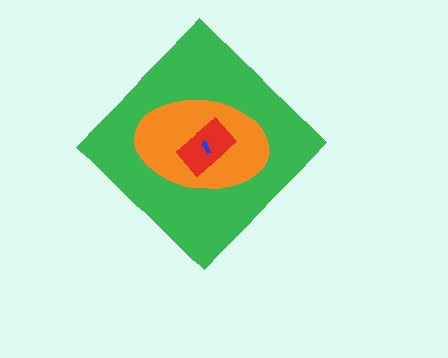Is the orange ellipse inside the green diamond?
Yes.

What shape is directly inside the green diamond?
The orange ellipse.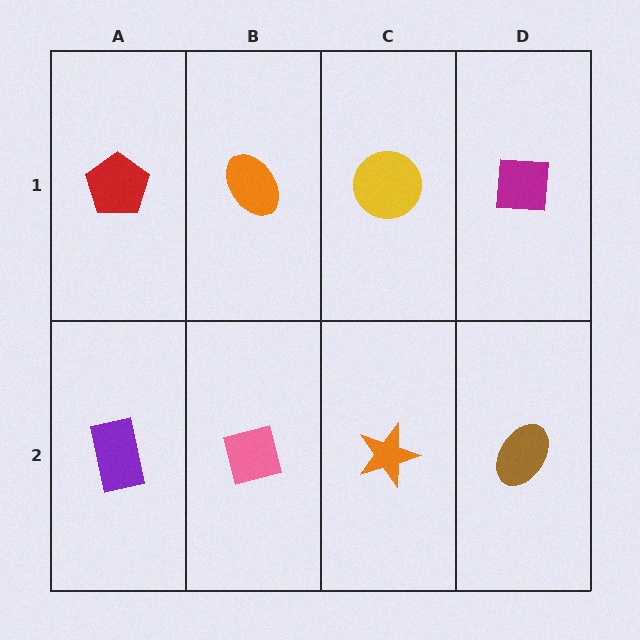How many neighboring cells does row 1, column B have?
3.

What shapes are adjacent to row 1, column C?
An orange star (row 2, column C), an orange ellipse (row 1, column B), a magenta square (row 1, column D).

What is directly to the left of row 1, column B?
A red pentagon.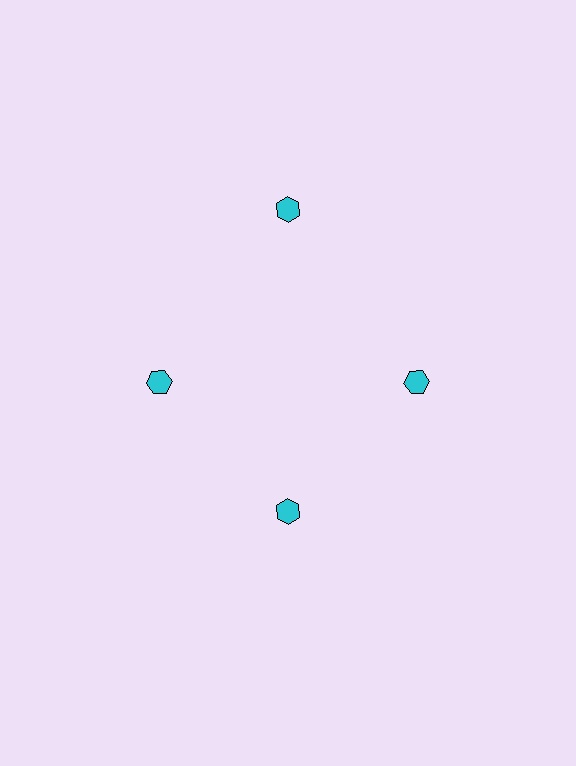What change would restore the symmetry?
The symmetry would be restored by moving it inward, back onto the ring so that all 4 hexagons sit at equal angles and equal distance from the center.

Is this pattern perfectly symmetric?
No. The 4 cyan hexagons are arranged in a ring, but one element near the 12 o'clock position is pushed outward from the center, breaking the 4-fold rotational symmetry.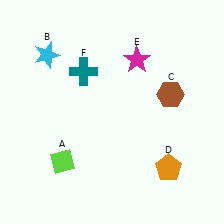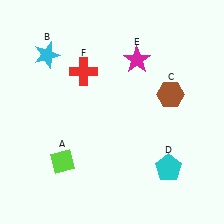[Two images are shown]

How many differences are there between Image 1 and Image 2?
There are 2 differences between the two images.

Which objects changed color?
D changed from orange to cyan. F changed from teal to red.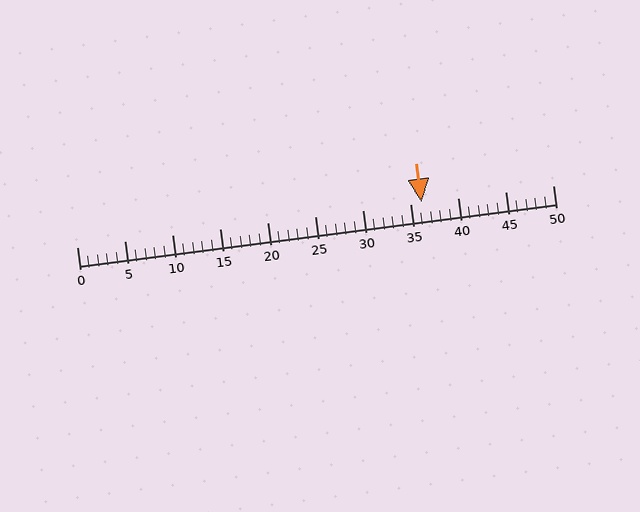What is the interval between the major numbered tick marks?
The major tick marks are spaced 5 units apart.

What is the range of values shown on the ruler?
The ruler shows values from 0 to 50.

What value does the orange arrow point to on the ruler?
The orange arrow points to approximately 36.